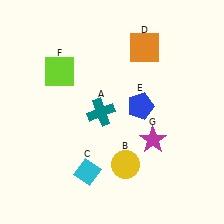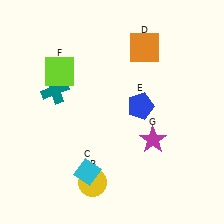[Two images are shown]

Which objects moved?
The objects that moved are: the teal cross (A), the yellow circle (B).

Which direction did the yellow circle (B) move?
The yellow circle (B) moved left.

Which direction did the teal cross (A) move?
The teal cross (A) moved left.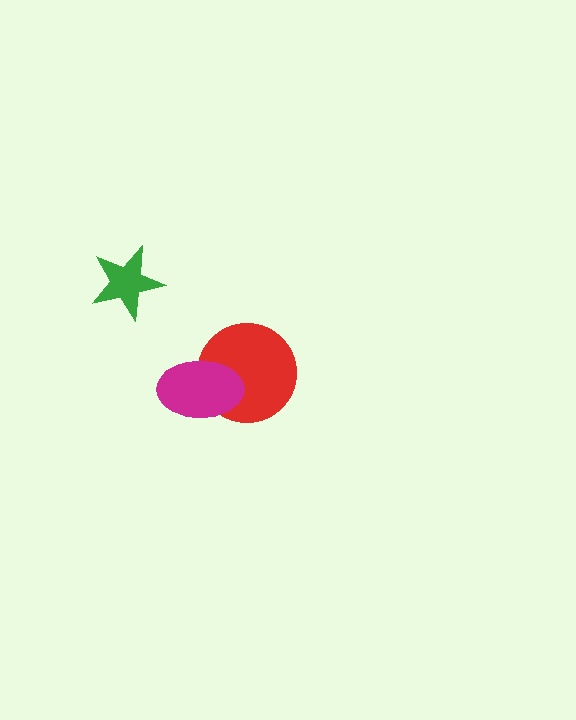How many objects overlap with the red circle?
1 object overlaps with the red circle.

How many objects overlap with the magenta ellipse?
1 object overlaps with the magenta ellipse.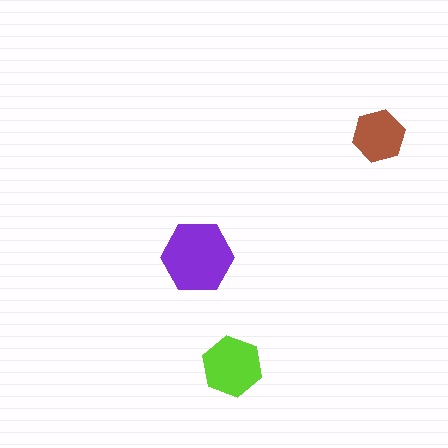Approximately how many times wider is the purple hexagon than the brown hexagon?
About 1.5 times wider.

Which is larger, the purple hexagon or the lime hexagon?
The purple one.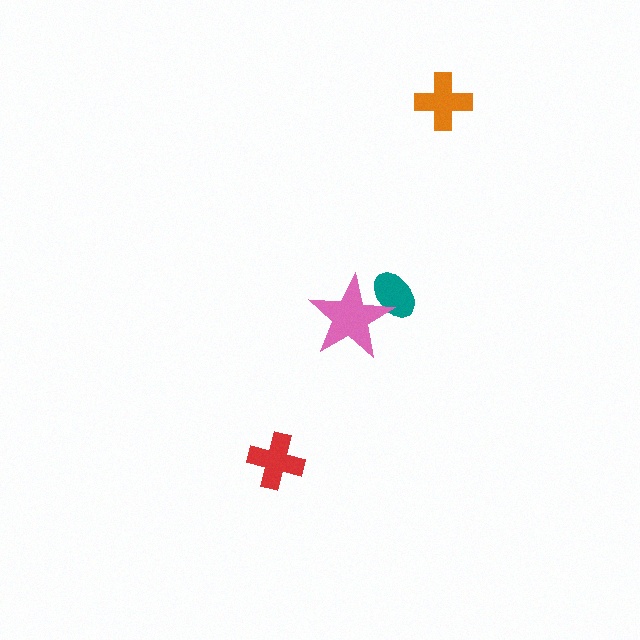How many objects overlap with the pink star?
1 object overlaps with the pink star.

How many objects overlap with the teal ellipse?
1 object overlaps with the teal ellipse.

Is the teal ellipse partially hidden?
Yes, it is partially covered by another shape.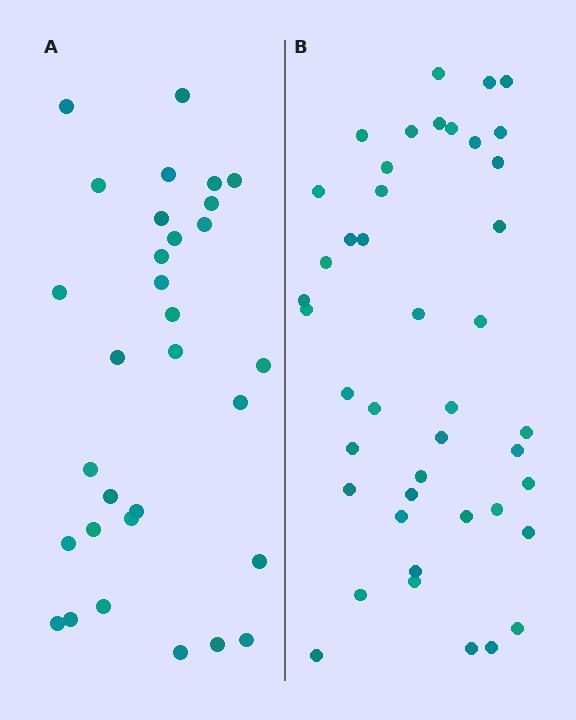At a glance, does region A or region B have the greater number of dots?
Region B (the right region) has more dots.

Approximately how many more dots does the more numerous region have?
Region B has roughly 12 or so more dots than region A.